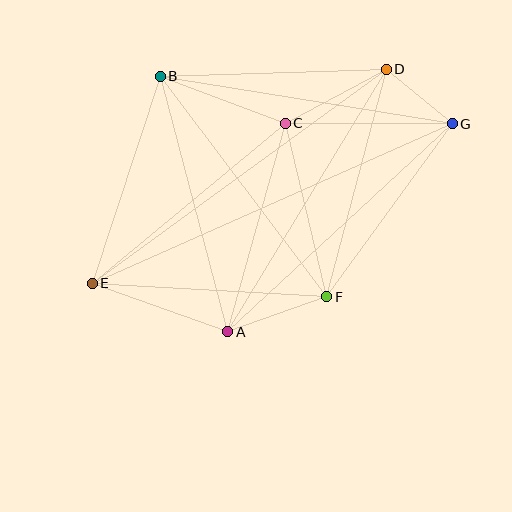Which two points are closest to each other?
Points D and G are closest to each other.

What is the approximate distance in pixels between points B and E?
The distance between B and E is approximately 218 pixels.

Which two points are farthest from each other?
Points E and G are farthest from each other.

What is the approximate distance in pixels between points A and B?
The distance between A and B is approximately 264 pixels.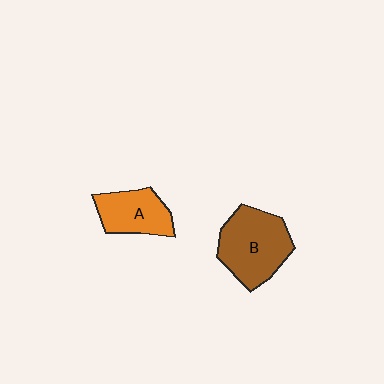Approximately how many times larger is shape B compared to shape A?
Approximately 1.5 times.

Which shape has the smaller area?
Shape A (orange).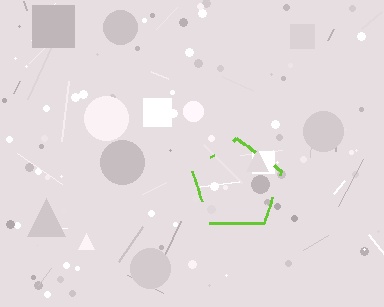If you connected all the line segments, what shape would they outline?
They would outline a pentagon.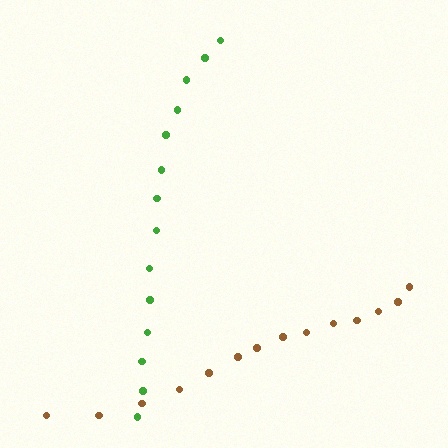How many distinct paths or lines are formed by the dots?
There are 2 distinct paths.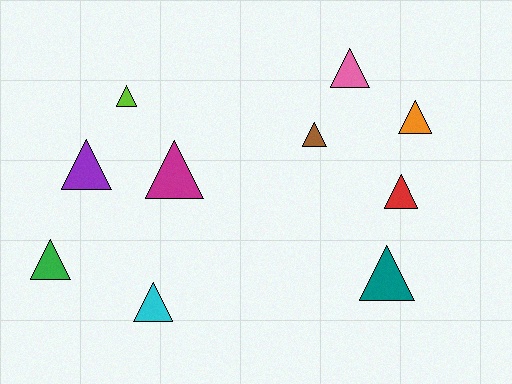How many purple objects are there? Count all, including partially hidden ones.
There is 1 purple object.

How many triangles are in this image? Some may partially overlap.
There are 10 triangles.